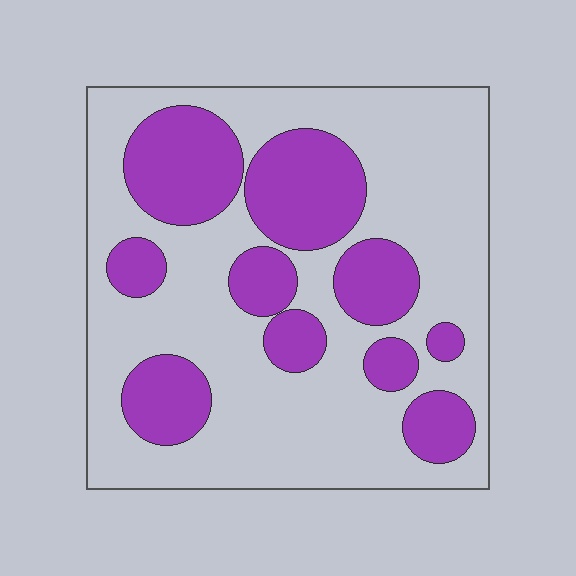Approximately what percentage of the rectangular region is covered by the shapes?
Approximately 35%.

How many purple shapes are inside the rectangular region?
10.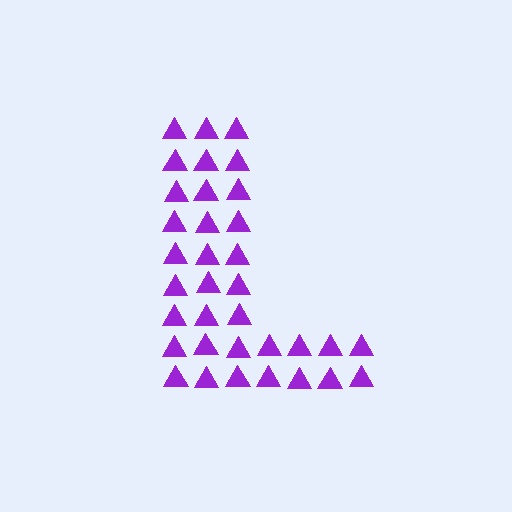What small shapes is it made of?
It is made of small triangles.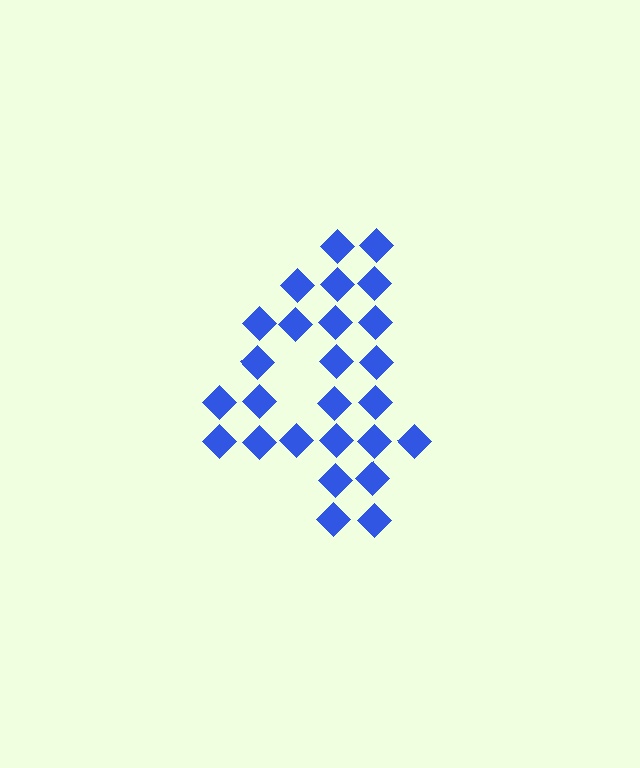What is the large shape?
The large shape is the digit 4.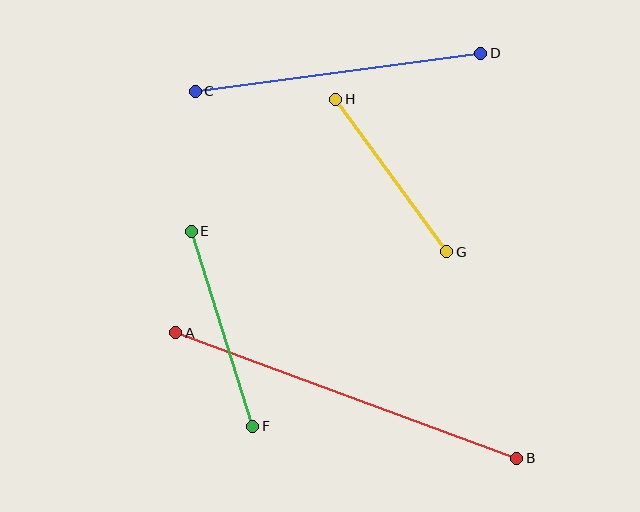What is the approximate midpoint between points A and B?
The midpoint is at approximately (346, 396) pixels.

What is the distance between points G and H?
The distance is approximately 189 pixels.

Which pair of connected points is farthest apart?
Points A and B are farthest apart.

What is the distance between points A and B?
The distance is approximately 363 pixels.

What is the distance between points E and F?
The distance is approximately 204 pixels.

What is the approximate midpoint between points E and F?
The midpoint is at approximately (222, 329) pixels.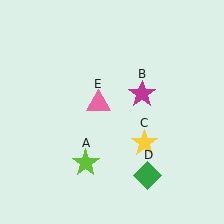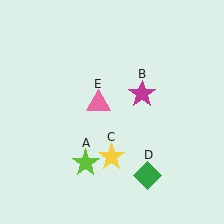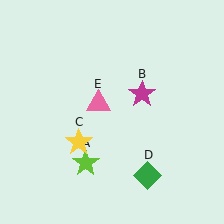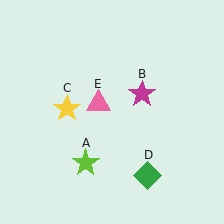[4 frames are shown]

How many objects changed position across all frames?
1 object changed position: yellow star (object C).